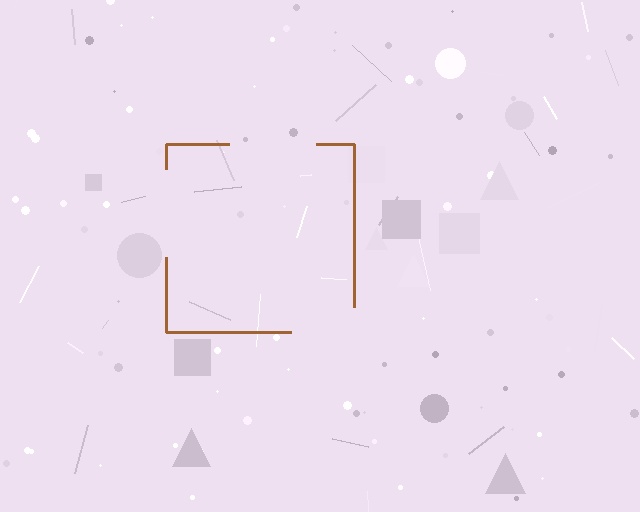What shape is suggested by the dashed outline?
The dashed outline suggests a square.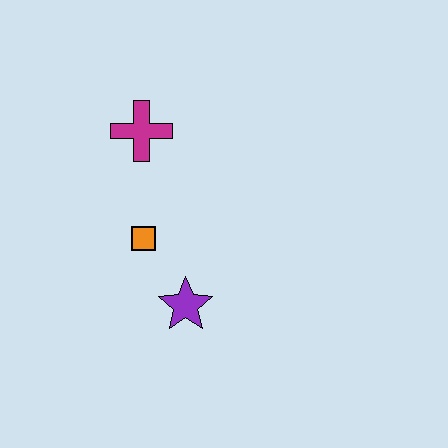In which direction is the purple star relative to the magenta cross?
The purple star is below the magenta cross.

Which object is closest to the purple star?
The orange square is closest to the purple star.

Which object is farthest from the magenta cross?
The purple star is farthest from the magenta cross.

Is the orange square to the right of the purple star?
No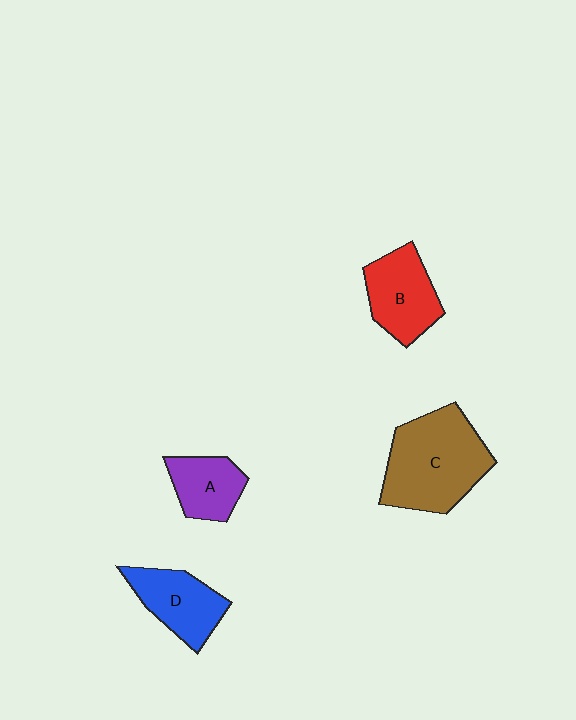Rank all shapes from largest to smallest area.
From largest to smallest: C (brown), B (red), D (blue), A (purple).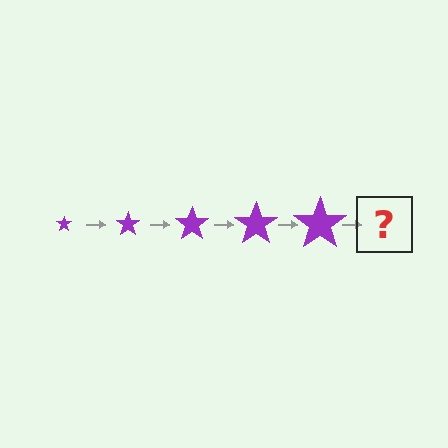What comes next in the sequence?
The next element should be a purple star, larger than the previous one.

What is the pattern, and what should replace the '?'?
The pattern is that the star gets progressively larger each step. The '?' should be a purple star, larger than the previous one.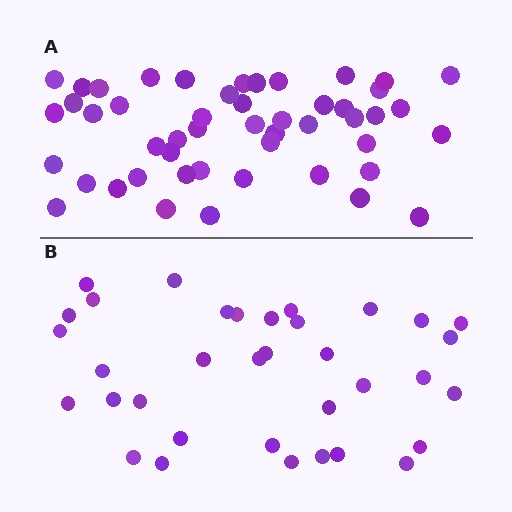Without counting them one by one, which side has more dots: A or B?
Region A (the top region) has more dots.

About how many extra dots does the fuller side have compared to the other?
Region A has approximately 15 more dots than region B.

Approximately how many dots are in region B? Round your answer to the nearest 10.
About 40 dots. (The exact count is 35, which rounds to 40.)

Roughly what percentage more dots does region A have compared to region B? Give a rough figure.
About 40% more.